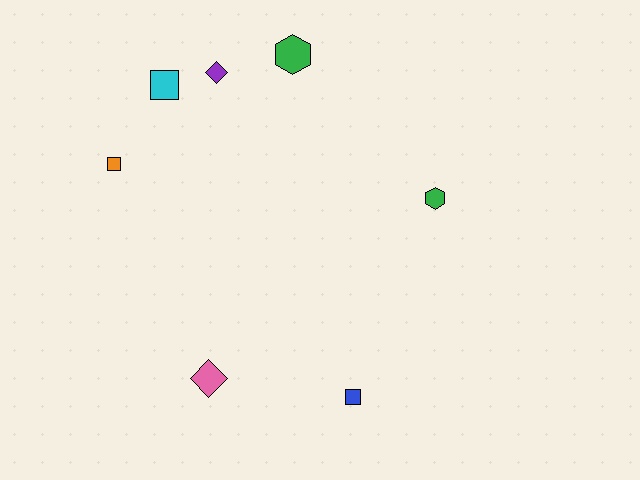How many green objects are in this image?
There are 2 green objects.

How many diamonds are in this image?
There are 2 diamonds.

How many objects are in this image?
There are 7 objects.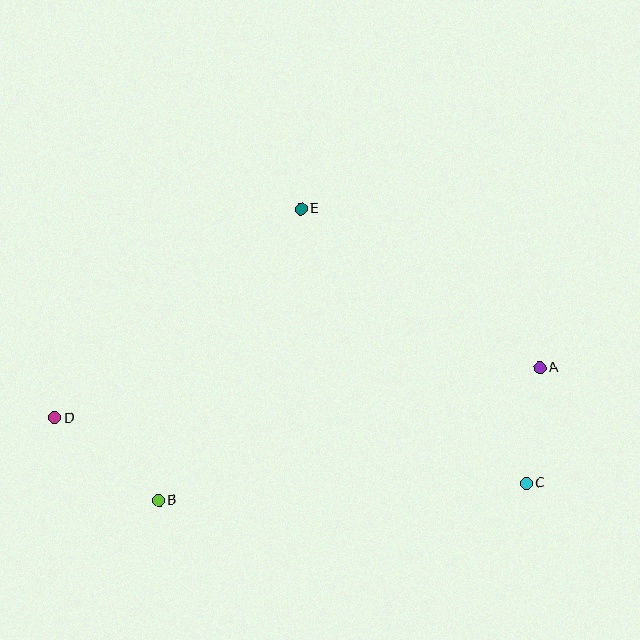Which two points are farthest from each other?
Points A and D are farthest from each other.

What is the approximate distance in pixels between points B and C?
The distance between B and C is approximately 368 pixels.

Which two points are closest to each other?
Points A and C are closest to each other.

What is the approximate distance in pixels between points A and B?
The distance between A and B is approximately 404 pixels.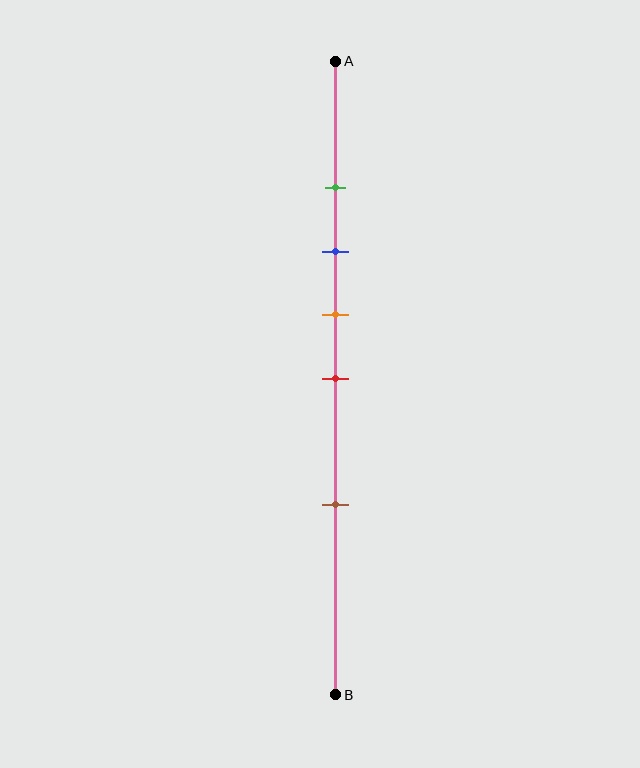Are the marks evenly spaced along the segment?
No, the marks are not evenly spaced.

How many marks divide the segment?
There are 5 marks dividing the segment.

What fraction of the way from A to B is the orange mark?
The orange mark is approximately 40% (0.4) of the way from A to B.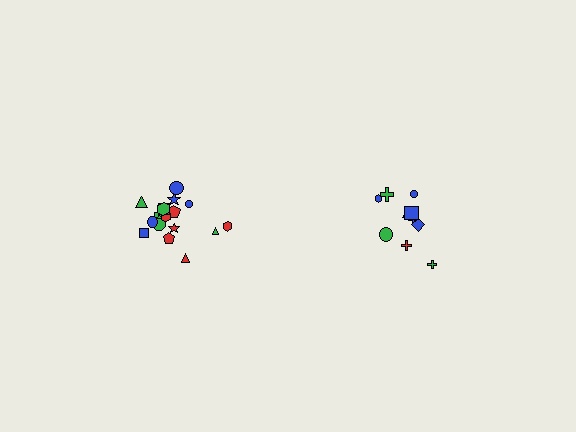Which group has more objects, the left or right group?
The left group.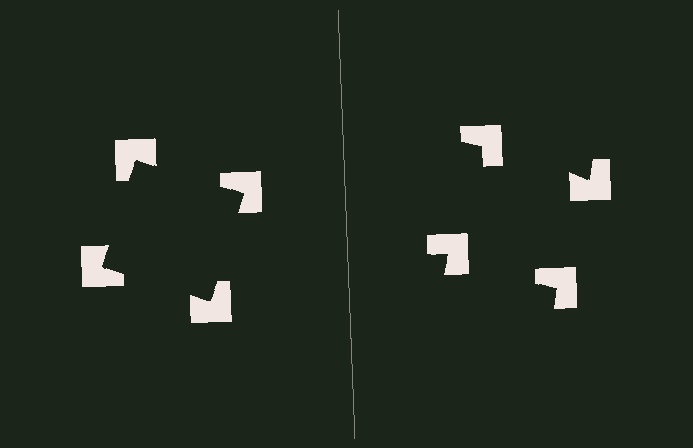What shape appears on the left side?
An illusory square.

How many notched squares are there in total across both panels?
8 — 4 on each side.